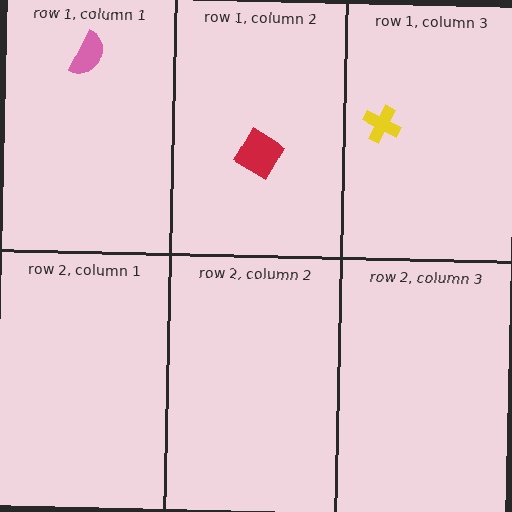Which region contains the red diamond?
The row 1, column 2 region.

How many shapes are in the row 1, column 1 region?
1.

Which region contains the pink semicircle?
The row 1, column 1 region.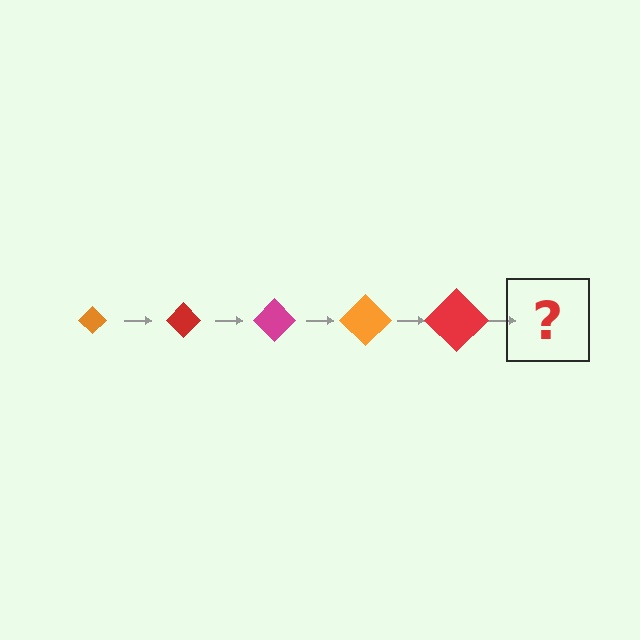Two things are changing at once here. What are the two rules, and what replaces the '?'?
The two rules are that the diamond grows larger each step and the color cycles through orange, red, and magenta. The '?' should be a magenta diamond, larger than the previous one.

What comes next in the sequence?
The next element should be a magenta diamond, larger than the previous one.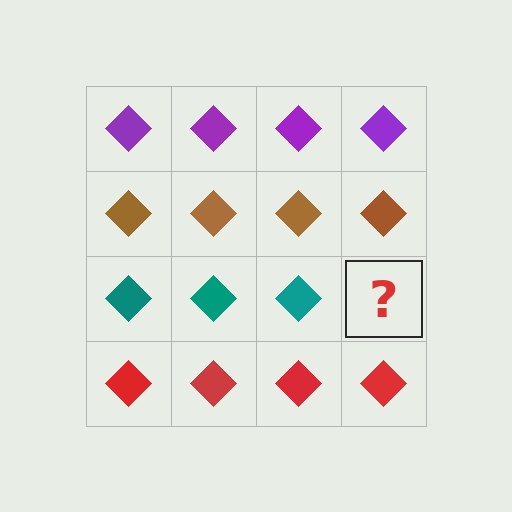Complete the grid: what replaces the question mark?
The question mark should be replaced with a teal diamond.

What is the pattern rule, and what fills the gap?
The rule is that each row has a consistent color. The gap should be filled with a teal diamond.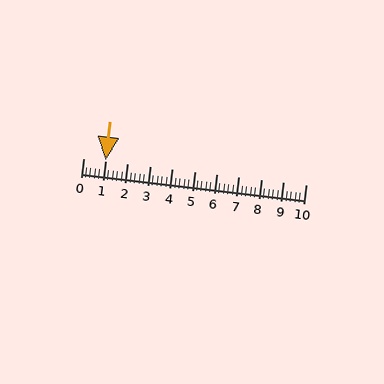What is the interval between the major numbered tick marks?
The major tick marks are spaced 1 units apart.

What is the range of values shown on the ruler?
The ruler shows values from 0 to 10.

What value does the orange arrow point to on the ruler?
The orange arrow points to approximately 1.0.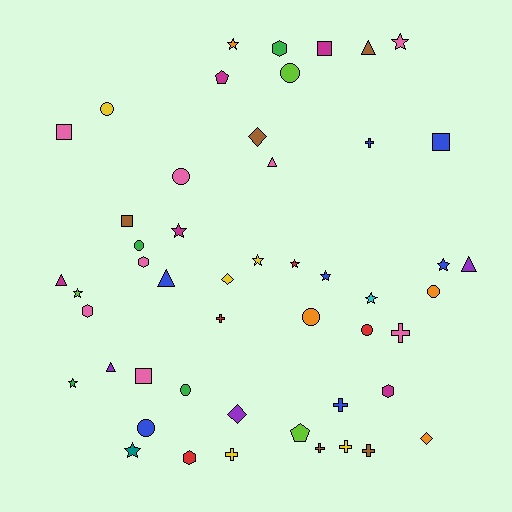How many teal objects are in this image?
There is 1 teal object.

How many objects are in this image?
There are 50 objects.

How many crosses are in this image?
There are 8 crosses.